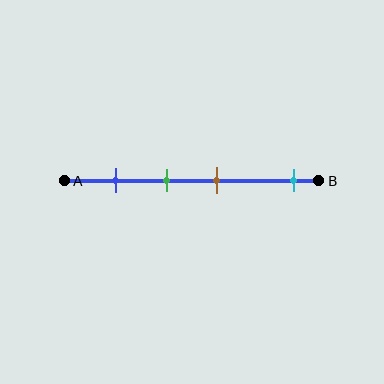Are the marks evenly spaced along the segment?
No, the marks are not evenly spaced.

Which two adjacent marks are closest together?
The green and brown marks are the closest adjacent pair.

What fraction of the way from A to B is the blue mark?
The blue mark is approximately 20% (0.2) of the way from A to B.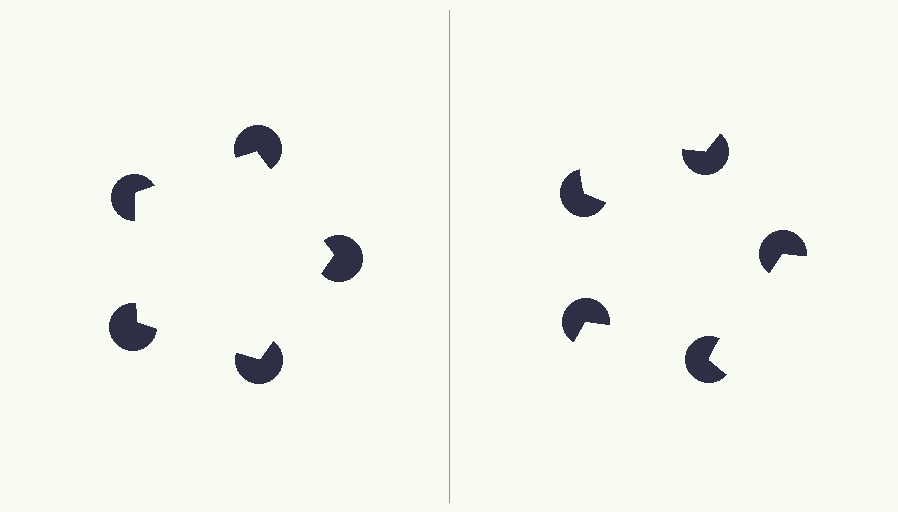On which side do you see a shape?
An illusory pentagon appears on the left side. On the right side the wedge cuts are rotated, so no coherent shape forms.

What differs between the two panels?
The pac-man discs are positioned identically on both sides; only the wedge orientations differ. On the left they align to a pentagon; on the right they are misaligned.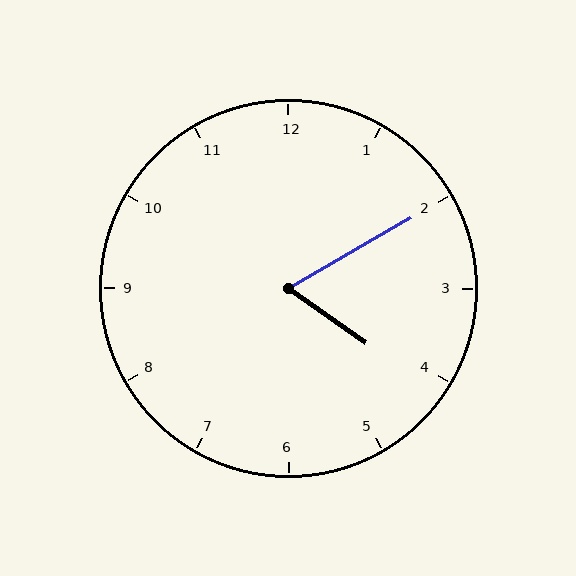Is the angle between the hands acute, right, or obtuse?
It is acute.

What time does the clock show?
4:10.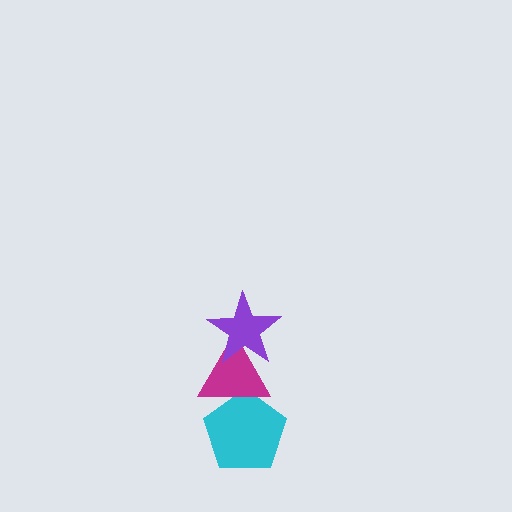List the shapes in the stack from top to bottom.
From top to bottom: the purple star, the magenta triangle, the cyan pentagon.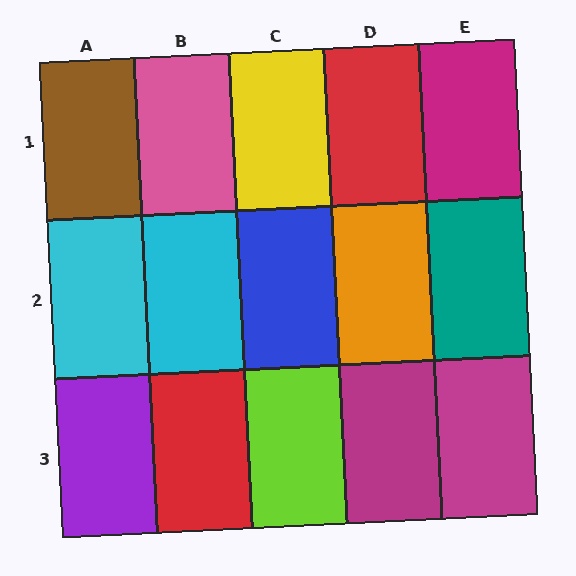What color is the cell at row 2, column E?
Teal.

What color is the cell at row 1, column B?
Pink.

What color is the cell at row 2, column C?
Blue.